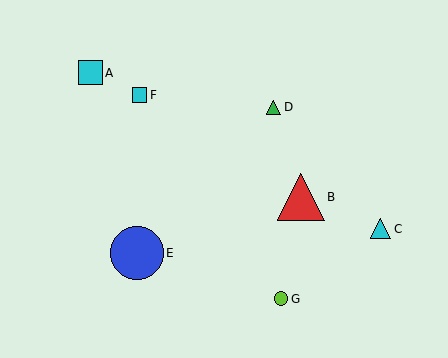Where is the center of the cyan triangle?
The center of the cyan triangle is at (381, 229).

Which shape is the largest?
The blue circle (labeled E) is the largest.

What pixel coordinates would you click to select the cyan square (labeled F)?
Click at (140, 95) to select the cyan square F.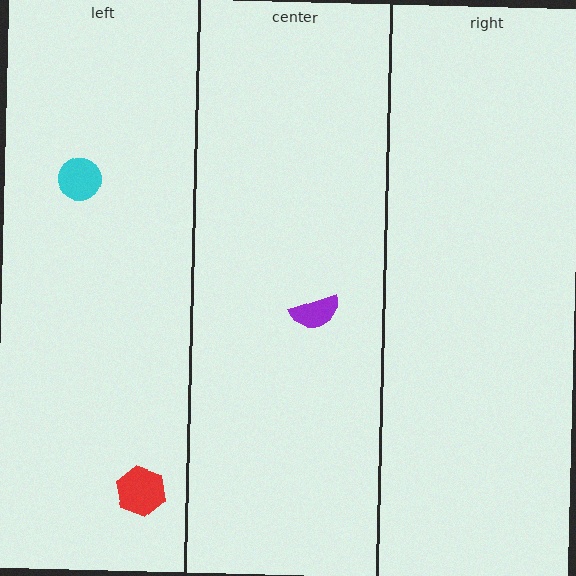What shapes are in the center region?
The purple semicircle.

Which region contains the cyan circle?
The left region.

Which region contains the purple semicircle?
The center region.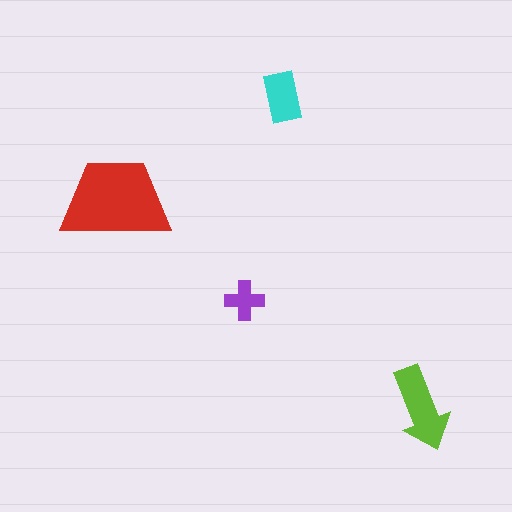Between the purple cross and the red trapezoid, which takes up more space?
The red trapezoid.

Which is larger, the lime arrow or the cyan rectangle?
The lime arrow.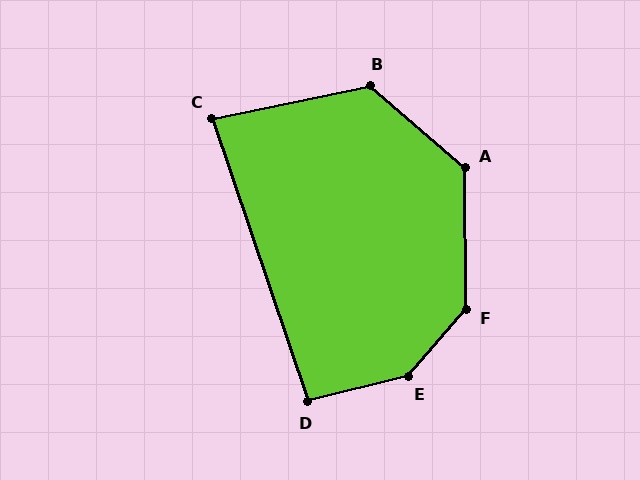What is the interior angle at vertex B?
Approximately 127 degrees (obtuse).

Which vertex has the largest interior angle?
E, at approximately 145 degrees.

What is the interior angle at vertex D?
Approximately 94 degrees (approximately right).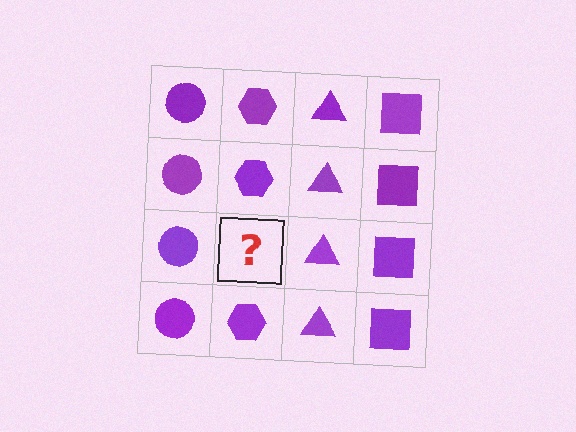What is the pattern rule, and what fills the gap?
The rule is that each column has a consistent shape. The gap should be filled with a purple hexagon.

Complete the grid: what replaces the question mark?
The question mark should be replaced with a purple hexagon.